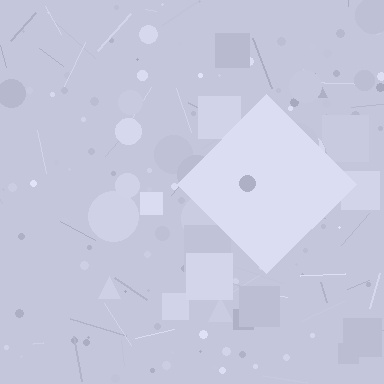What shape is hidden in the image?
A diamond is hidden in the image.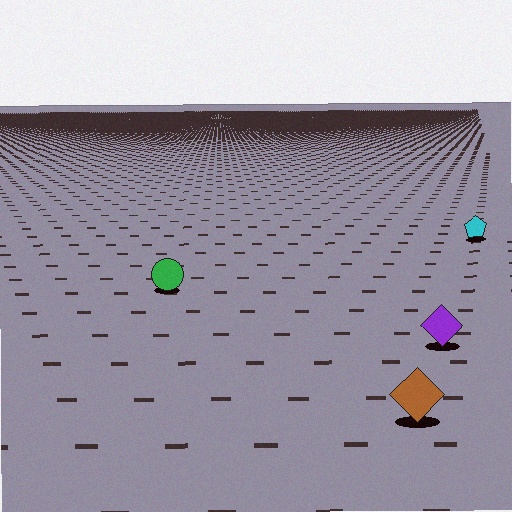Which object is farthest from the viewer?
The cyan pentagon is farthest from the viewer. It appears smaller and the ground texture around it is denser.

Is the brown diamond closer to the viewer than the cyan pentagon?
Yes. The brown diamond is closer — you can tell from the texture gradient: the ground texture is coarser near it.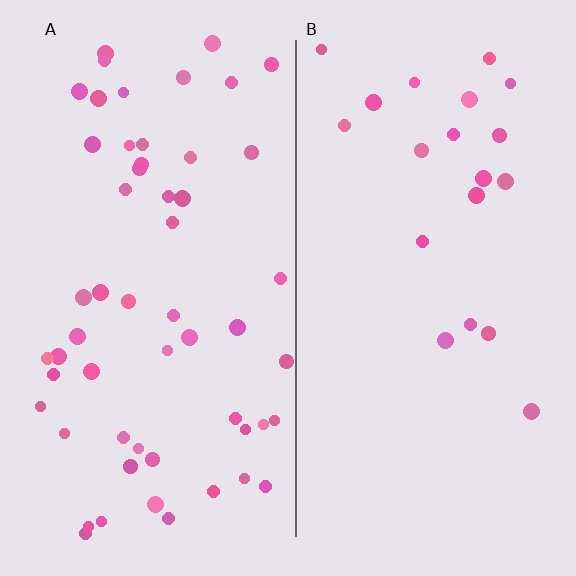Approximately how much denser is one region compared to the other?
Approximately 2.8× — region A over region B.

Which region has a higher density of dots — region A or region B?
A (the left).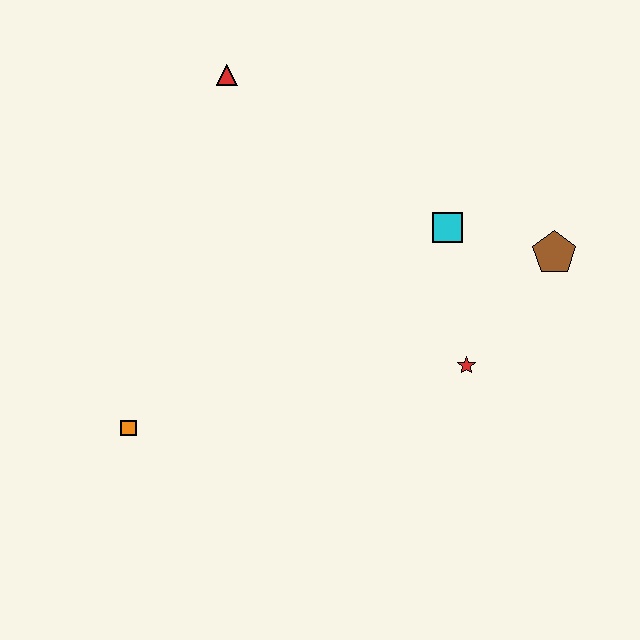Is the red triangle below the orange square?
No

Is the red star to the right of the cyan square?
Yes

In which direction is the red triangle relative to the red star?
The red triangle is above the red star.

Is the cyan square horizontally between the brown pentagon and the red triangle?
Yes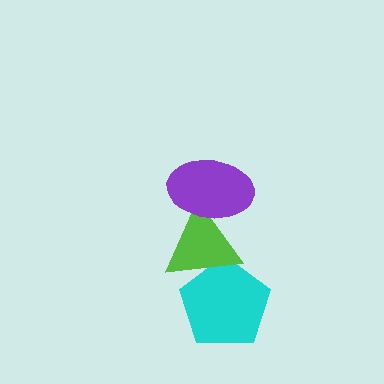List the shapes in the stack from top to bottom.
From top to bottom: the purple ellipse, the lime triangle, the cyan pentagon.